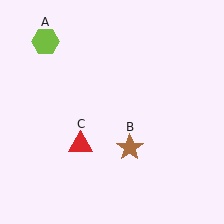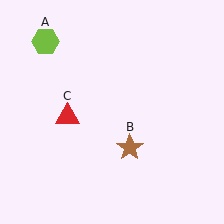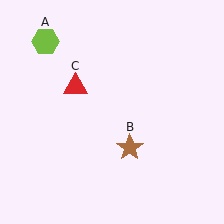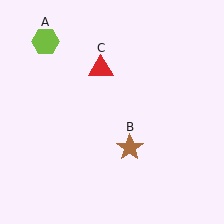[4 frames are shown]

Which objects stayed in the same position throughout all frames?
Lime hexagon (object A) and brown star (object B) remained stationary.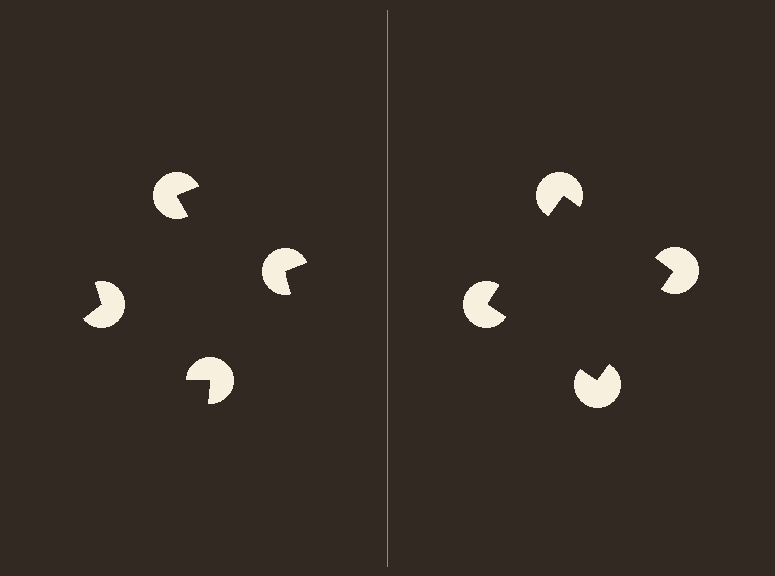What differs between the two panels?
The pac-man discs are positioned identically on both sides; only the wedge orientations differ. On the right they align to a square; on the left they are misaligned.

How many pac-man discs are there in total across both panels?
8 — 4 on each side.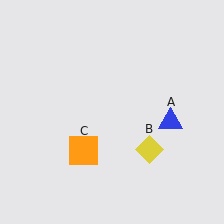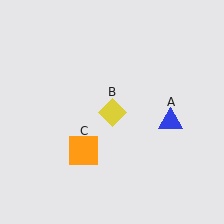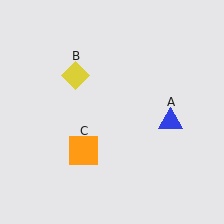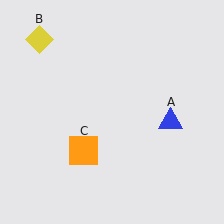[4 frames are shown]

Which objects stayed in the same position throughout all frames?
Blue triangle (object A) and orange square (object C) remained stationary.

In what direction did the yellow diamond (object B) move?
The yellow diamond (object B) moved up and to the left.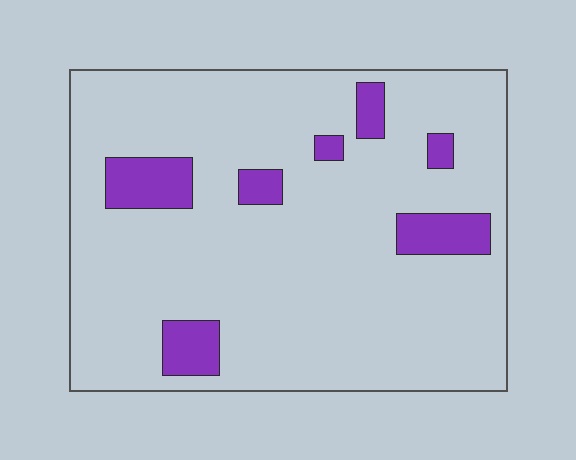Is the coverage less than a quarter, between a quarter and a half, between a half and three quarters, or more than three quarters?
Less than a quarter.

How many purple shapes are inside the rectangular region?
7.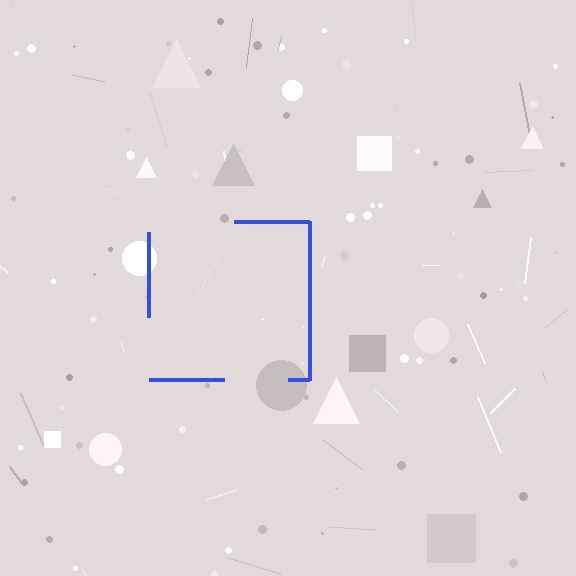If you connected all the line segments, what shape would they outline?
They would outline a square.